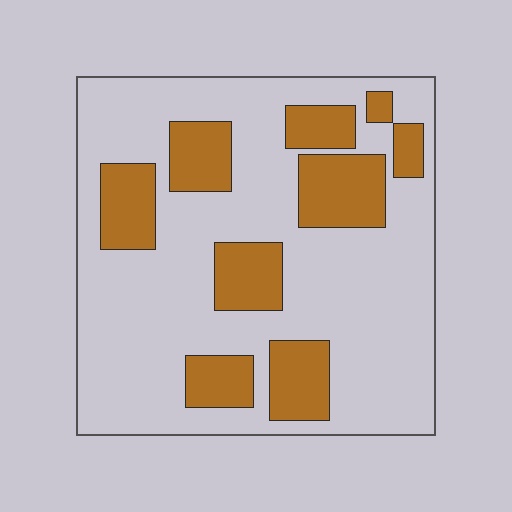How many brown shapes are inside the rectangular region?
9.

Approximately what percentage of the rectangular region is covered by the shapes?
Approximately 25%.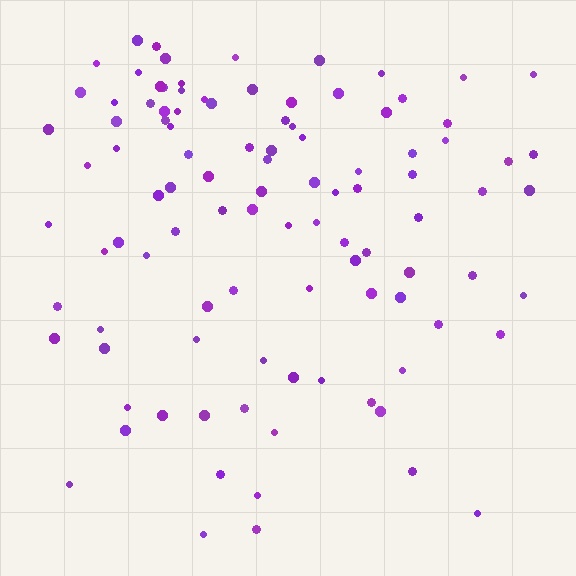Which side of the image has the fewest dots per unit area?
The bottom.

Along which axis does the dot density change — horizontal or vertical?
Vertical.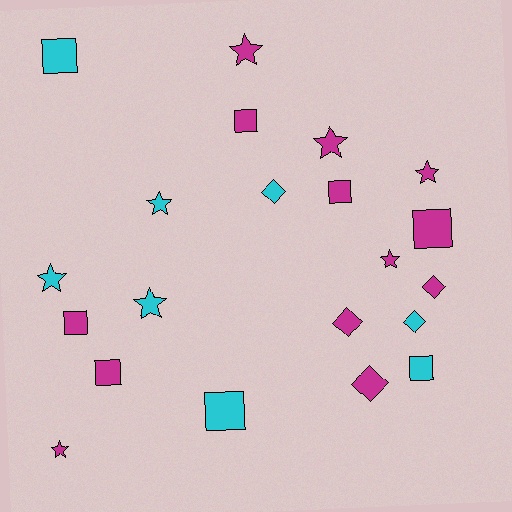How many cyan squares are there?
There are 3 cyan squares.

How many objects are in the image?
There are 21 objects.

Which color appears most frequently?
Magenta, with 13 objects.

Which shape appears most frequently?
Square, with 8 objects.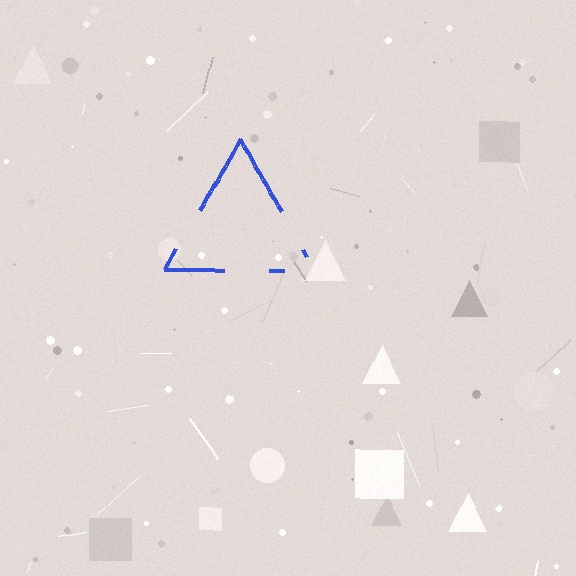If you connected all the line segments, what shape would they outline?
They would outline a triangle.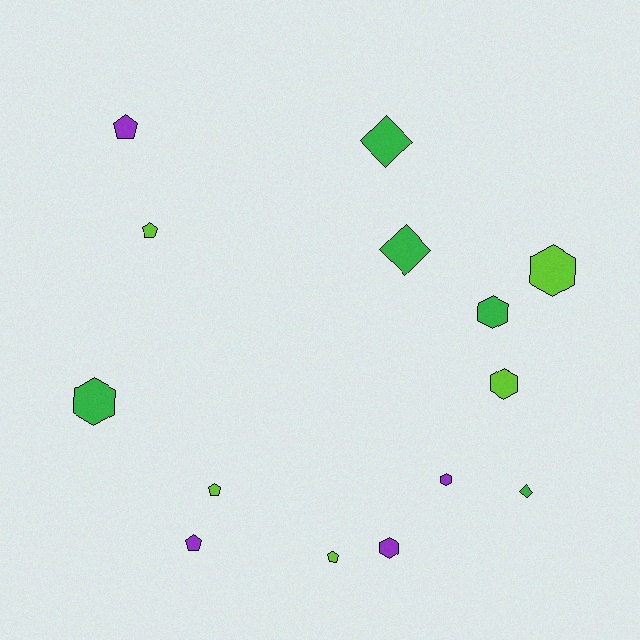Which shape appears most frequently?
Hexagon, with 6 objects.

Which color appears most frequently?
Green, with 5 objects.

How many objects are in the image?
There are 14 objects.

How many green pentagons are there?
There are no green pentagons.